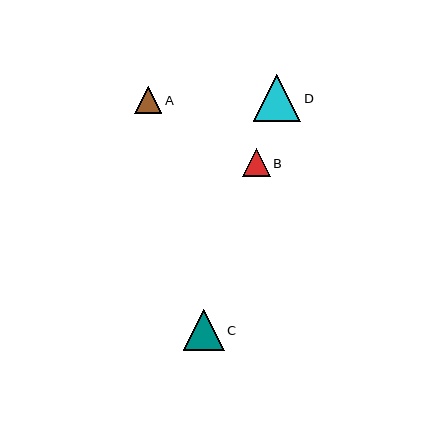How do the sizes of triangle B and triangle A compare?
Triangle B and triangle A are approximately the same size.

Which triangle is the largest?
Triangle D is the largest with a size of approximately 47 pixels.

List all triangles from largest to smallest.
From largest to smallest: D, C, B, A.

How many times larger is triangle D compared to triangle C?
Triangle D is approximately 1.2 times the size of triangle C.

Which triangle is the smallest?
Triangle A is the smallest with a size of approximately 27 pixels.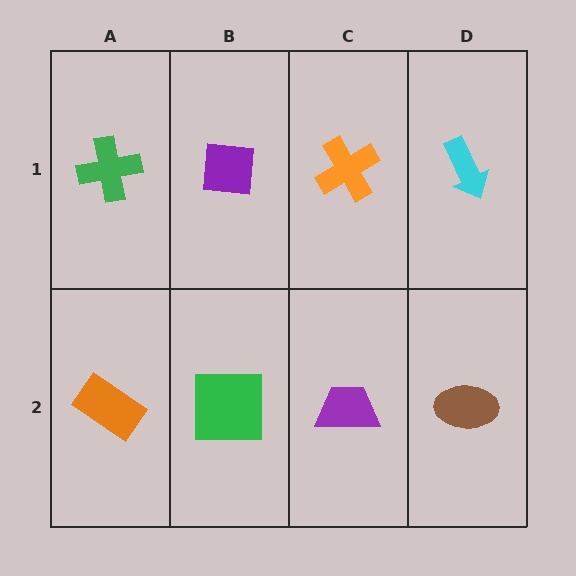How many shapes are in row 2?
4 shapes.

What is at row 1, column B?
A purple square.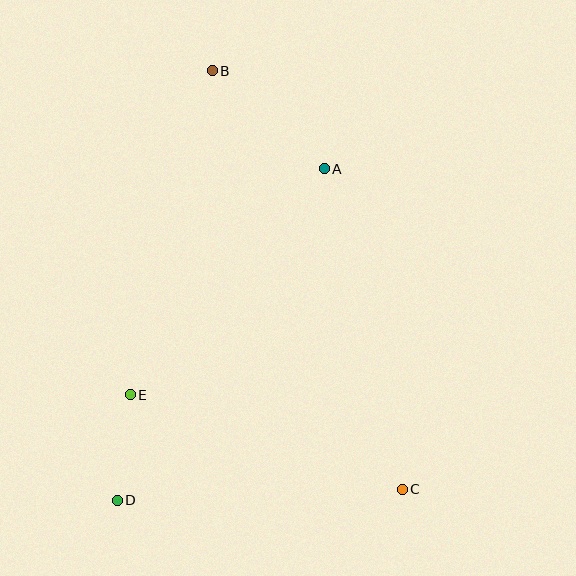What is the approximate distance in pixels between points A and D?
The distance between A and D is approximately 391 pixels.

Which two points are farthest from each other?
Points B and C are farthest from each other.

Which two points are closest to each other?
Points D and E are closest to each other.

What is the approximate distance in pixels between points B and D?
The distance between B and D is approximately 440 pixels.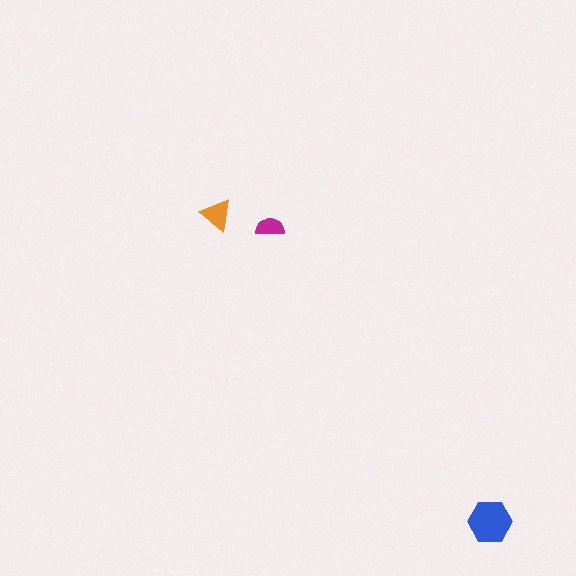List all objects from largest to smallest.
The blue hexagon, the orange triangle, the magenta semicircle.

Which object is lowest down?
The blue hexagon is bottommost.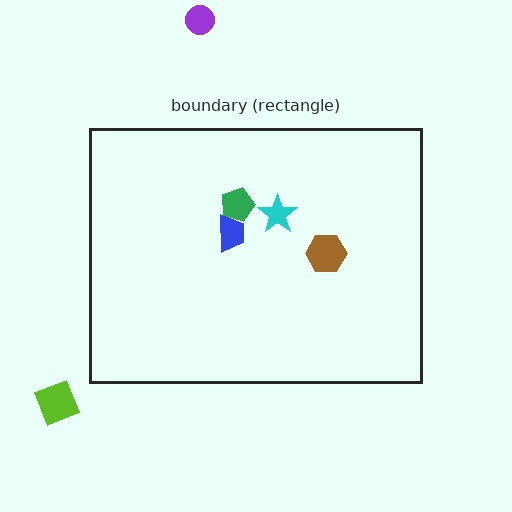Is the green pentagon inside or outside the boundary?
Inside.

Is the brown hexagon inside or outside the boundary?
Inside.